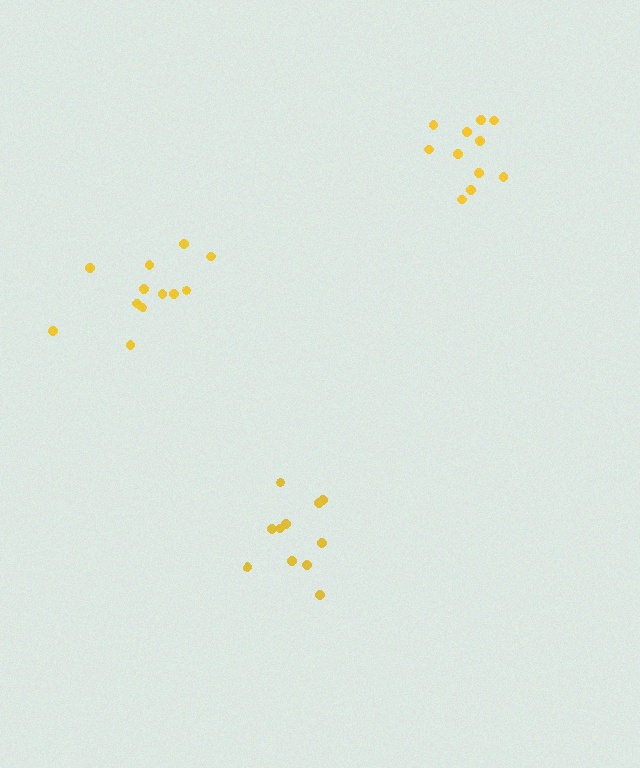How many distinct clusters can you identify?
There are 3 distinct clusters.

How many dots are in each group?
Group 1: 11 dots, Group 2: 12 dots, Group 3: 11 dots (34 total).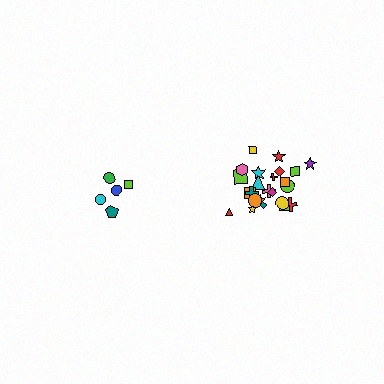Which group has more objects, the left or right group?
The right group.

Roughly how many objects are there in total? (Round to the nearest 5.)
Roughly 30 objects in total.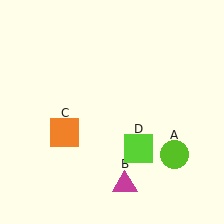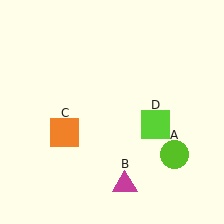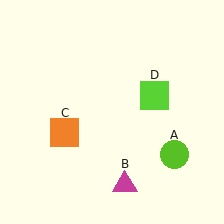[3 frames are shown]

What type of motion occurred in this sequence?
The lime square (object D) rotated counterclockwise around the center of the scene.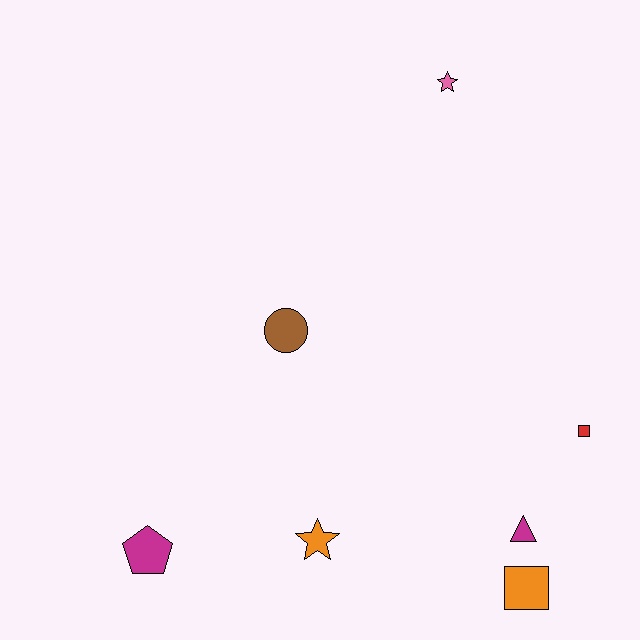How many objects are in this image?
There are 7 objects.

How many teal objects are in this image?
There are no teal objects.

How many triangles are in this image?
There is 1 triangle.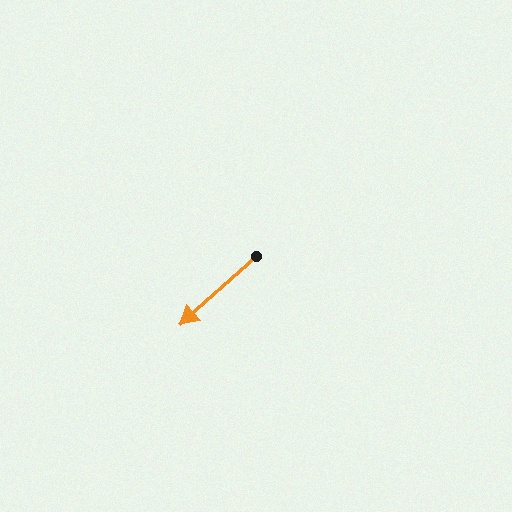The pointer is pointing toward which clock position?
Roughly 8 o'clock.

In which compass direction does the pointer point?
Southwest.